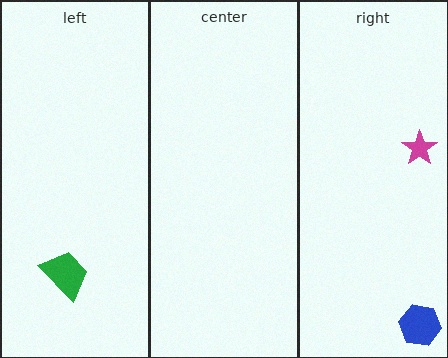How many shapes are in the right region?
2.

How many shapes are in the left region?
1.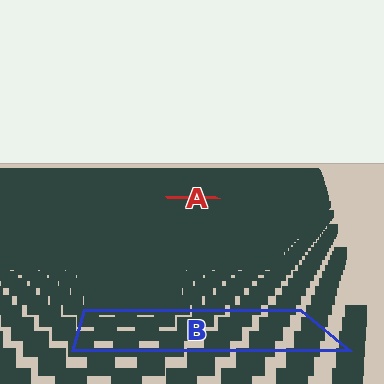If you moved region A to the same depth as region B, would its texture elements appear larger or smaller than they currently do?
They would appear larger. At a closer depth, the same texture elements are projected at a bigger on-screen size.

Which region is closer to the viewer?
Region B is closer. The texture elements there are larger and more spread out.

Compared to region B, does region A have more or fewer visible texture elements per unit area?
Region A has more texture elements per unit area — they are packed more densely because it is farther away.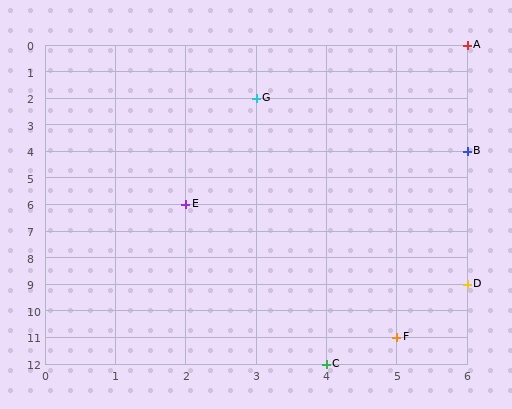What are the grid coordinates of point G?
Point G is at grid coordinates (3, 2).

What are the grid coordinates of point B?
Point B is at grid coordinates (6, 4).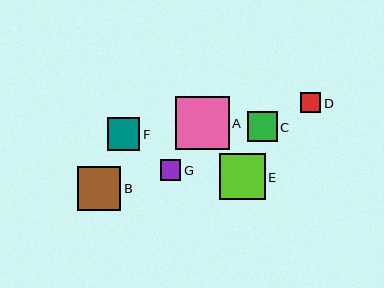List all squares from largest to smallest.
From largest to smallest: A, E, B, F, C, D, G.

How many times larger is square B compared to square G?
Square B is approximately 2.2 times the size of square G.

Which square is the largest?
Square A is the largest with a size of approximately 53 pixels.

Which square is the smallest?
Square G is the smallest with a size of approximately 20 pixels.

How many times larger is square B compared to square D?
Square B is approximately 2.1 times the size of square D.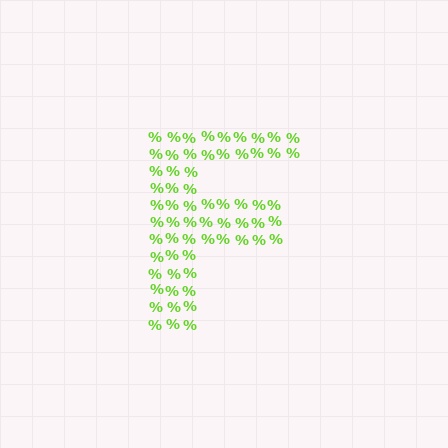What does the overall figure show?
The overall figure shows the letter F.